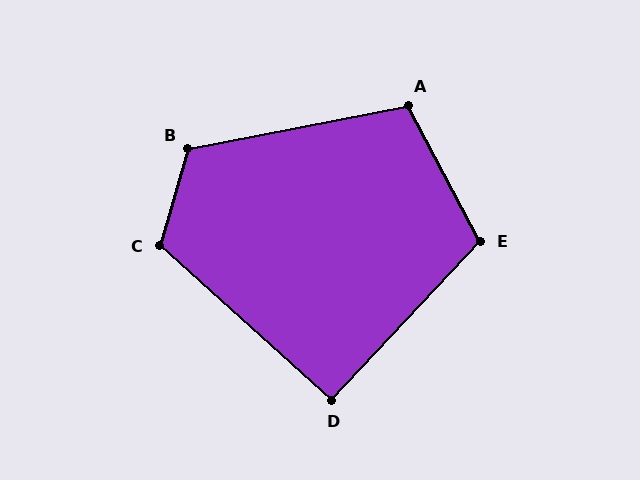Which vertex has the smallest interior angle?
D, at approximately 91 degrees.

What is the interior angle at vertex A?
Approximately 107 degrees (obtuse).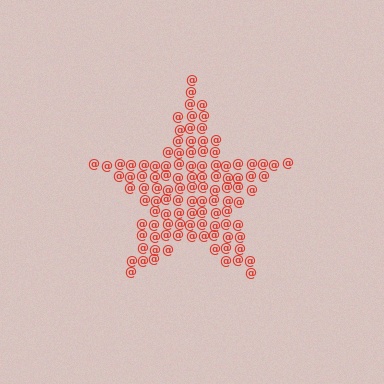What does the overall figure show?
The overall figure shows a star.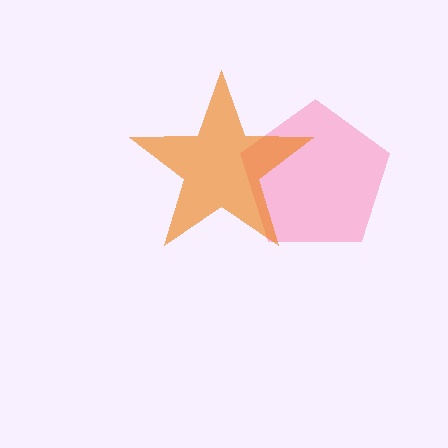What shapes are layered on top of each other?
The layered shapes are: a pink pentagon, an orange star.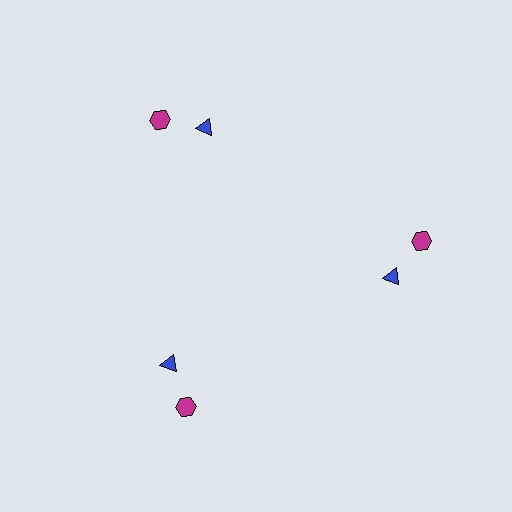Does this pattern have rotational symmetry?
Yes, this pattern has 3-fold rotational symmetry. It looks the same after rotating 120 degrees around the center.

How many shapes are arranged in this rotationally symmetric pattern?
There are 6 shapes, arranged in 3 groups of 2.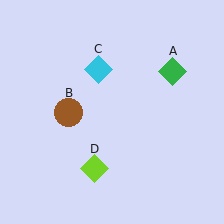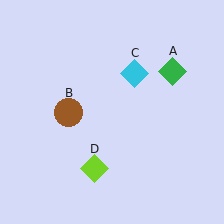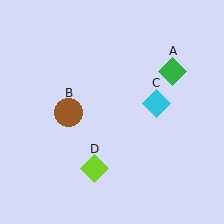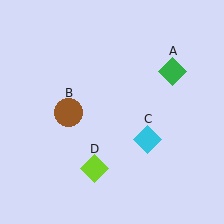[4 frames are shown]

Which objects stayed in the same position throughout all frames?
Green diamond (object A) and brown circle (object B) and lime diamond (object D) remained stationary.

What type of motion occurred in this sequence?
The cyan diamond (object C) rotated clockwise around the center of the scene.